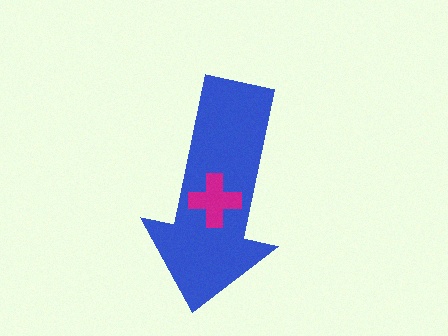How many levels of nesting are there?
2.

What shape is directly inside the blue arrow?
The magenta cross.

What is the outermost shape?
The blue arrow.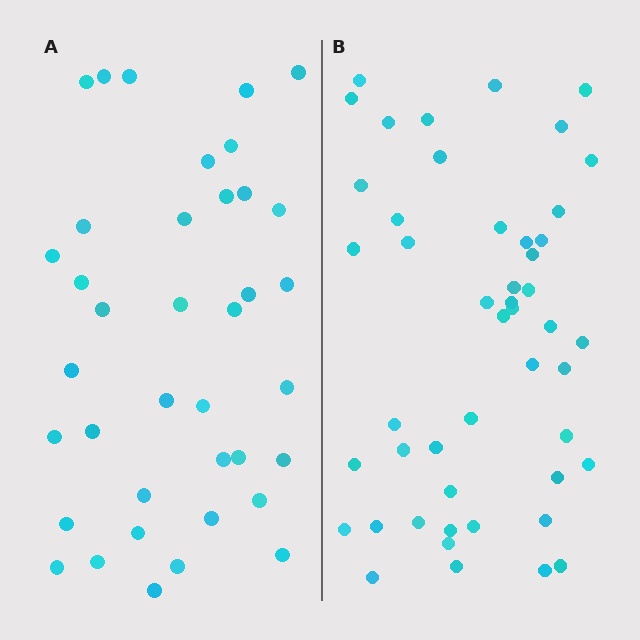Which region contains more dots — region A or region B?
Region B (the right region) has more dots.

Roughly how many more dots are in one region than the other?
Region B has roughly 10 or so more dots than region A.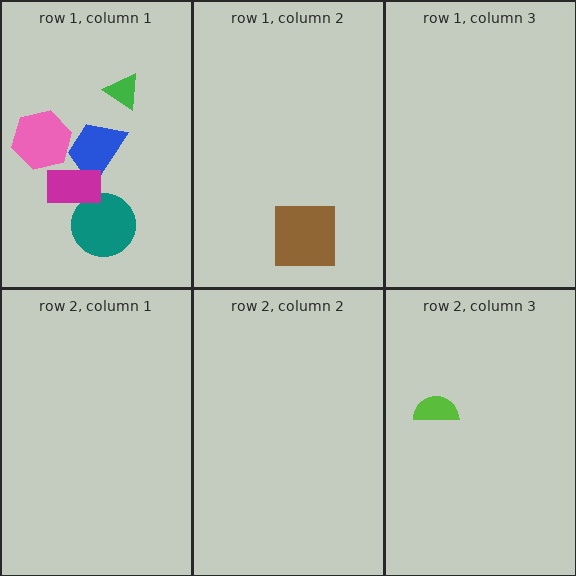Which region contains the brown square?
The row 1, column 2 region.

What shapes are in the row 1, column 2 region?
The brown square.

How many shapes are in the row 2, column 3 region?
1.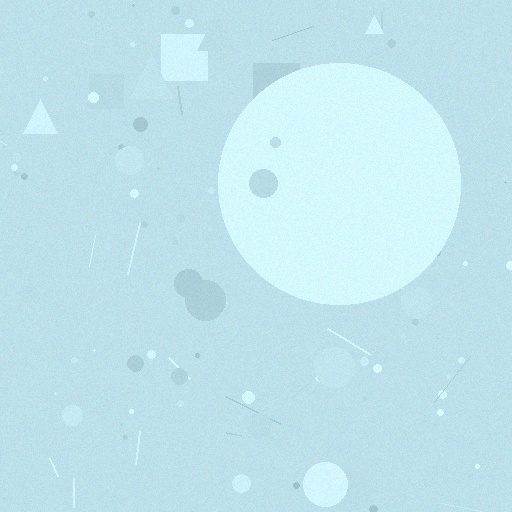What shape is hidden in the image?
A circle is hidden in the image.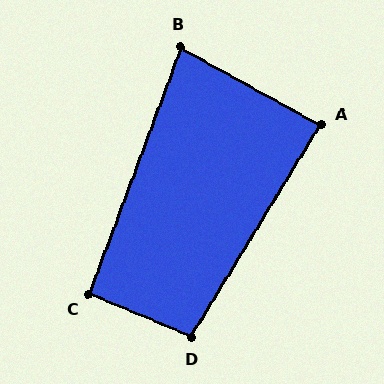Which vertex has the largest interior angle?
D, at approximately 99 degrees.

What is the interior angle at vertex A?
Approximately 88 degrees (approximately right).